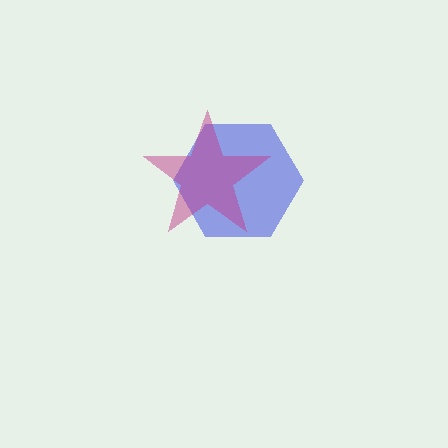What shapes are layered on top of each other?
The layered shapes are: a blue hexagon, a magenta star.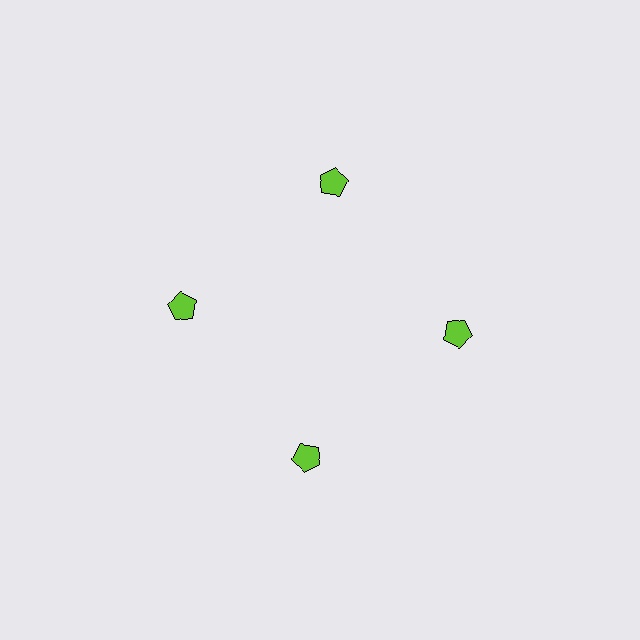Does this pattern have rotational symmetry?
Yes, this pattern has 4-fold rotational symmetry. It looks the same after rotating 90 degrees around the center.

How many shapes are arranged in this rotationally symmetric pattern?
There are 4 shapes, arranged in 4 groups of 1.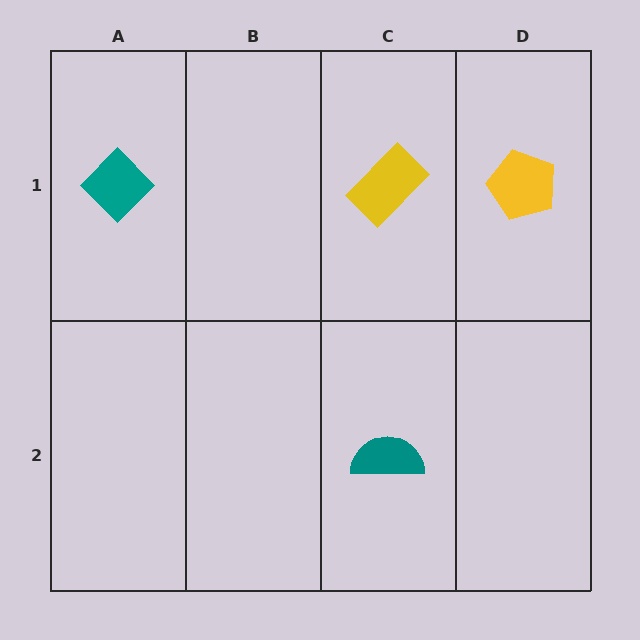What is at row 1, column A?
A teal diamond.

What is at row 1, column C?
A yellow rectangle.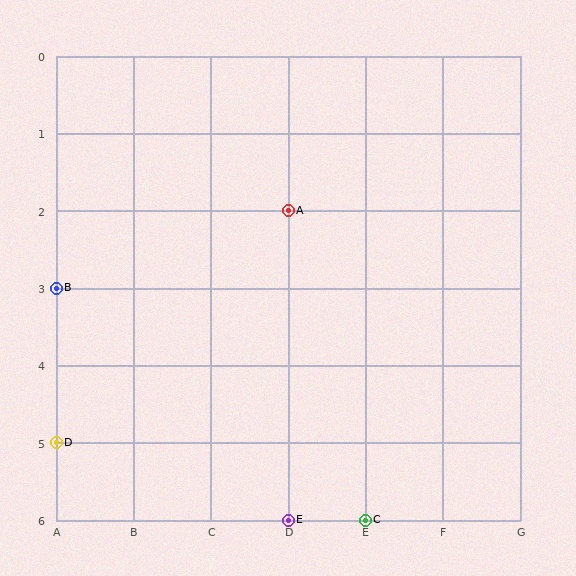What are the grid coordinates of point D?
Point D is at grid coordinates (A, 5).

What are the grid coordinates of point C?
Point C is at grid coordinates (E, 6).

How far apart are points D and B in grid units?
Points D and B are 2 rows apart.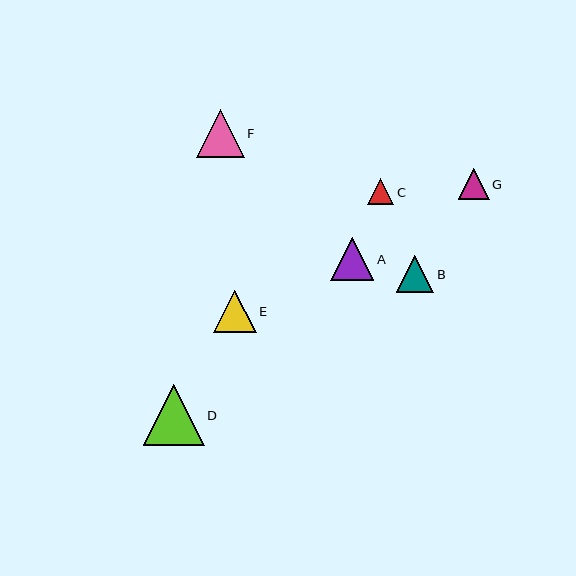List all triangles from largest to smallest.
From largest to smallest: D, F, A, E, B, G, C.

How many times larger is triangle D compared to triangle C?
Triangle D is approximately 2.3 times the size of triangle C.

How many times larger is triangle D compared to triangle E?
Triangle D is approximately 1.4 times the size of triangle E.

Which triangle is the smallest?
Triangle C is the smallest with a size of approximately 26 pixels.